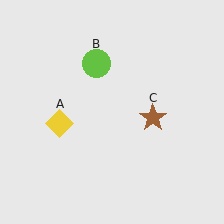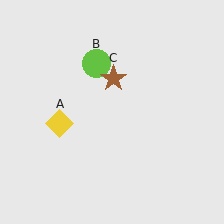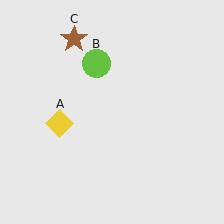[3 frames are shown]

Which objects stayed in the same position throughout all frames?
Yellow diamond (object A) and lime circle (object B) remained stationary.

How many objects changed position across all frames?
1 object changed position: brown star (object C).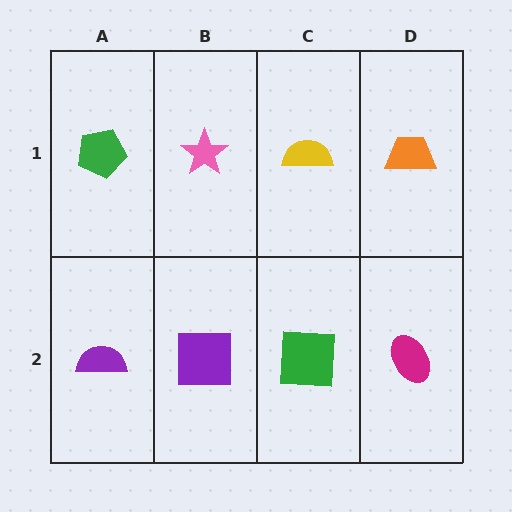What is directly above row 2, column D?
An orange trapezoid.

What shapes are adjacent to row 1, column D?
A magenta ellipse (row 2, column D), a yellow semicircle (row 1, column C).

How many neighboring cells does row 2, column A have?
2.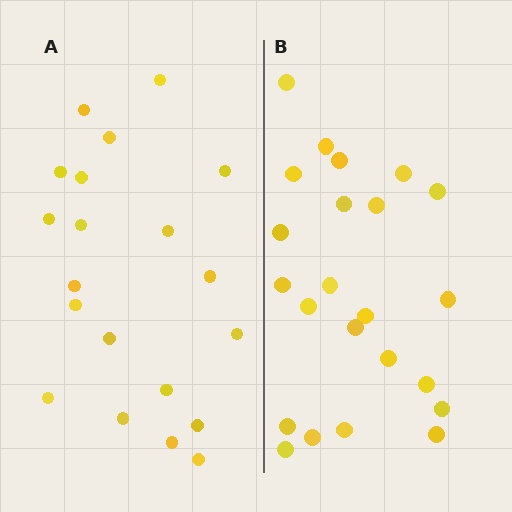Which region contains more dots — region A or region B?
Region B (the right region) has more dots.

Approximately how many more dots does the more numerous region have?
Region B has just a few more — roughly 2 or 3 more dots than region A.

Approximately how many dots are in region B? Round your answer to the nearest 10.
About 20 dots. (The exact count is 23, which rounds to 20.)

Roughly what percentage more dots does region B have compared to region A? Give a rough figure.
About 15% more.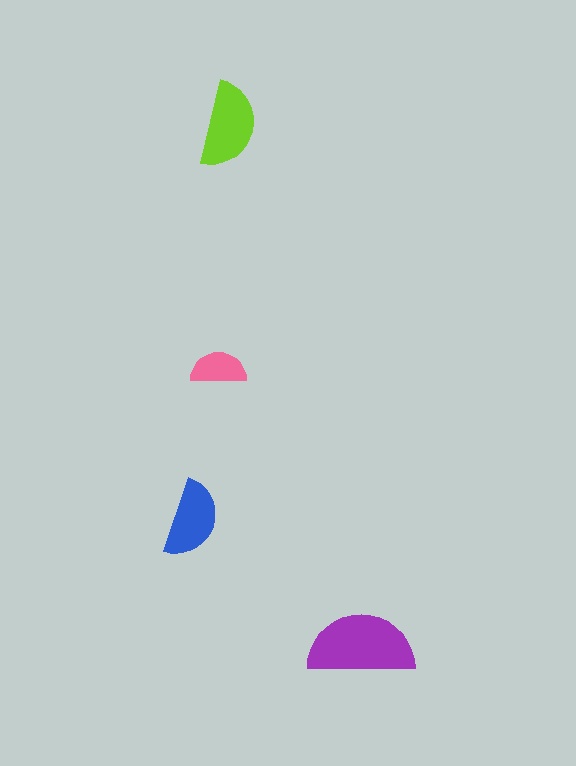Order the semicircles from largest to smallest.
the purple one, the lime one, the blue one, the pink one.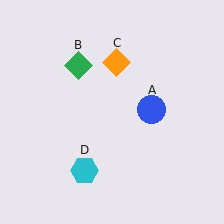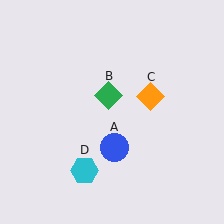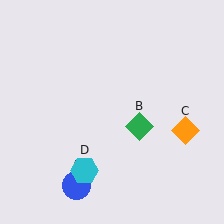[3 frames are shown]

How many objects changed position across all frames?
3 objects changed position: blue circle (object A), green diamond (object B), orange diamond (object C).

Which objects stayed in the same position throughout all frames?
Cyan hexagon (object D) remained stationary.